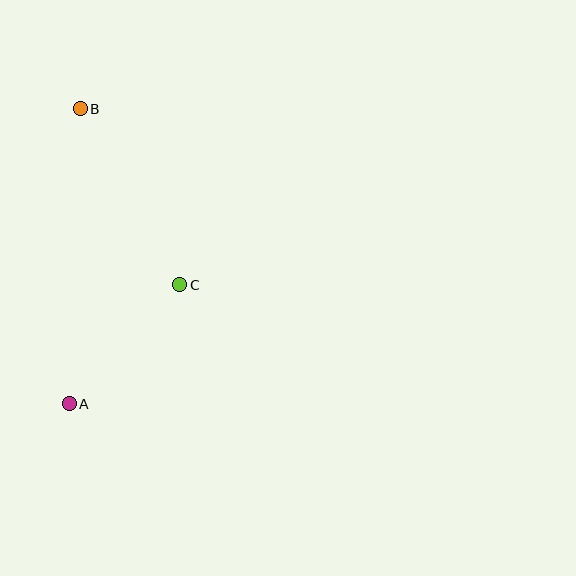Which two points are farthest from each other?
Points A and B are farthest from each other.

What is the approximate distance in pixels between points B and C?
The distance between B and C is approximately 202 pixels.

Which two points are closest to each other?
Points A and C are closest to each other.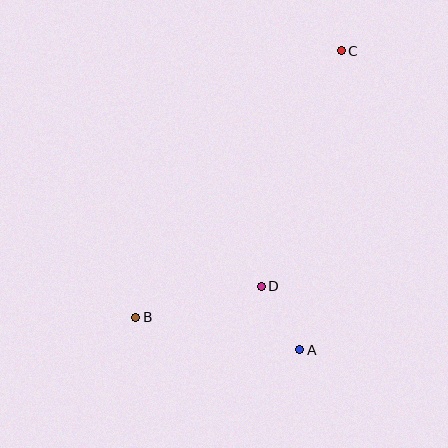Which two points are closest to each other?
Points A and D are closest to each other.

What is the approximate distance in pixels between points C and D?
The distance between C and D is approximately 249 pixels.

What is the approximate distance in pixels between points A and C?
The distance between A and C is approximately 302 pixels.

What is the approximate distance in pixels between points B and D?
The distance between B and D is approximately 129 pixels.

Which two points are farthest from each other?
Points B and C are farthest from each other.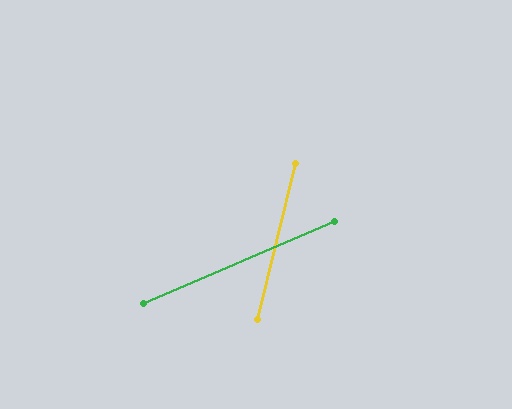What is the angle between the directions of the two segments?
Approximately 53 degrees.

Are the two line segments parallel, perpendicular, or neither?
Neither parallel nor perpendicular — they differ by about 53°.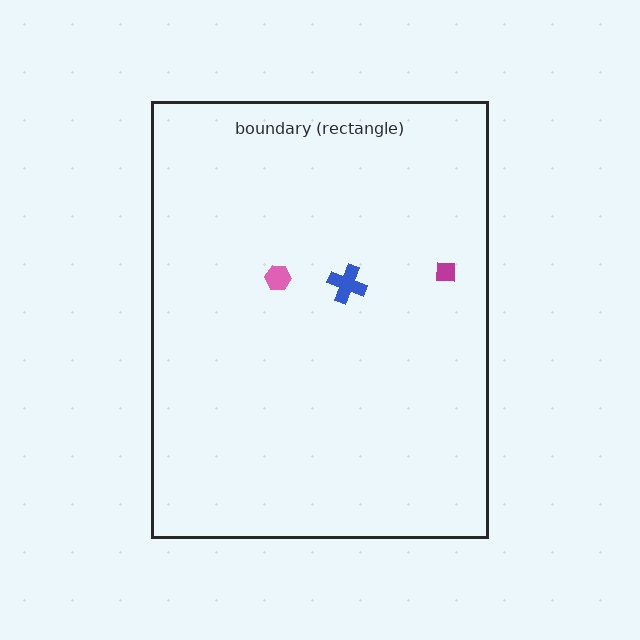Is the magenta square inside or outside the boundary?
Inside.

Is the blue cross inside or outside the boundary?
Inside.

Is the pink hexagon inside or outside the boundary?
Inside.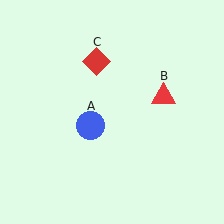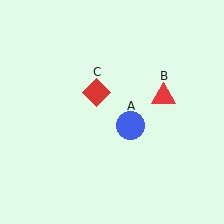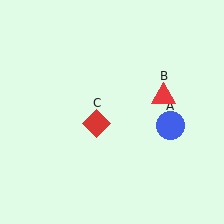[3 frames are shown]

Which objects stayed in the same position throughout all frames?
Red triangle (object B) remained stationary.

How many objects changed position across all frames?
2 objects changed position: blue circle (object A), red diamond (object C).